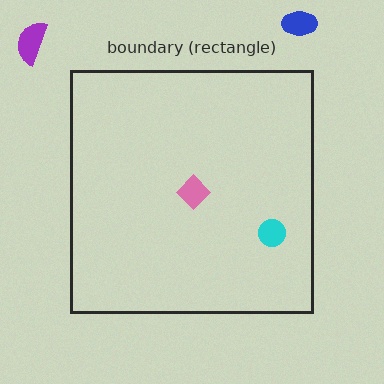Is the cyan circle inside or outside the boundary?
Inside.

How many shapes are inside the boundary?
2 inside, 2 outside.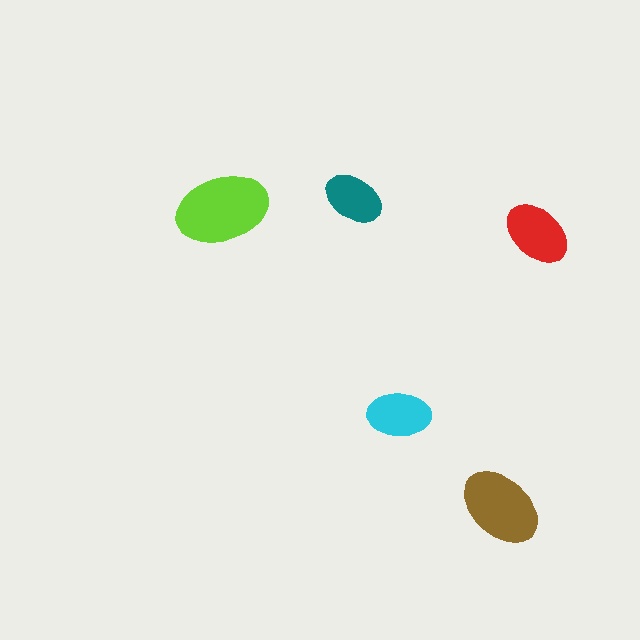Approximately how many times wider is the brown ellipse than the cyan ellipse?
About 1.5 times wider.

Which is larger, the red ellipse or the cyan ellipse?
The red one.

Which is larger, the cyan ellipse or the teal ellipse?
The cyan one.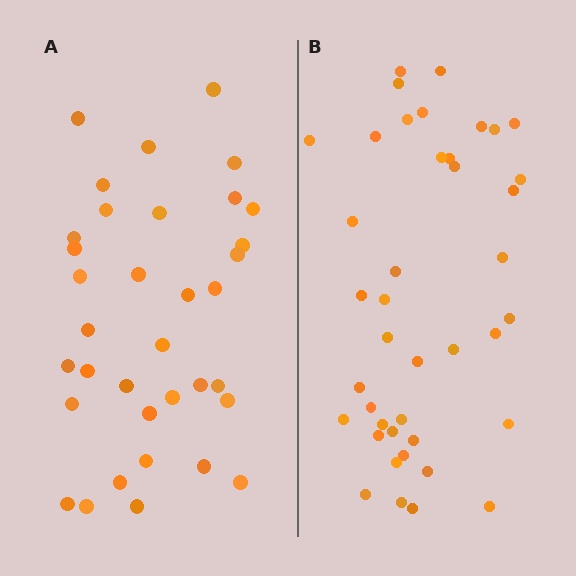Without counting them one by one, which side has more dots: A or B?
Region B (the right region) has more dots.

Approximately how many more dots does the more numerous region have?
Region B has about 6 more dots than region A.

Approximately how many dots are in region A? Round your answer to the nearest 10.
About 40 dots. (The exact count is 35, which rounds to 40.)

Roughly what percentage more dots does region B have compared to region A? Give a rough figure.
About 15% more.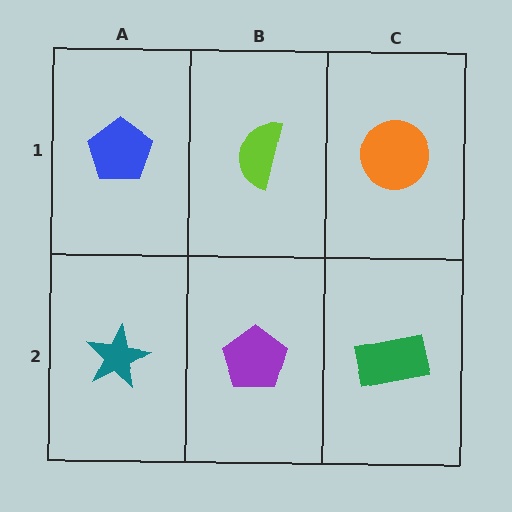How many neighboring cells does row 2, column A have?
2.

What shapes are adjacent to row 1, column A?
A teal star (row 2, column A), a lime semicircle (row 1, column B).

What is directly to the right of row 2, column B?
A green rectangle.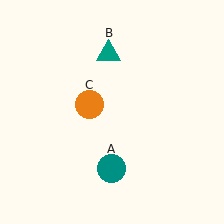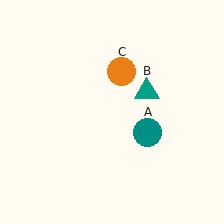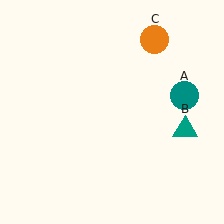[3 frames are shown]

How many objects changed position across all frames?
3 objects changed position: teal circle (object A), teal triangle (object B), orange circle (object C).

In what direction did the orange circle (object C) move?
The orange circle (object C) moved up and to the right.